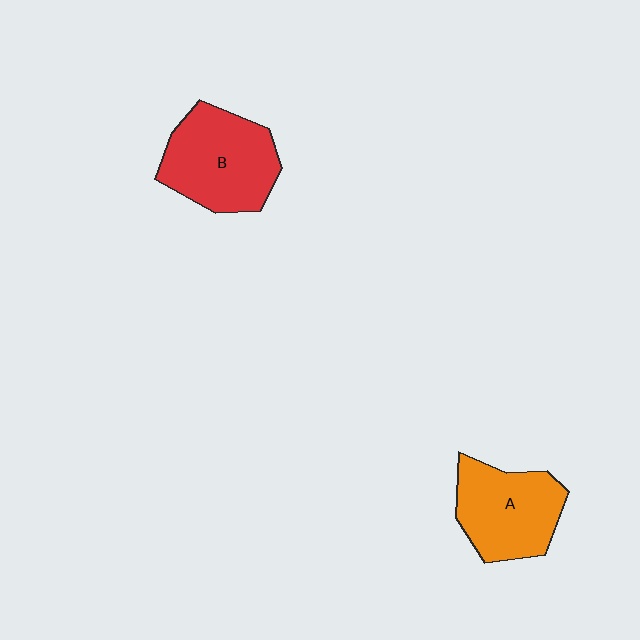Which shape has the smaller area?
Shape A (orange).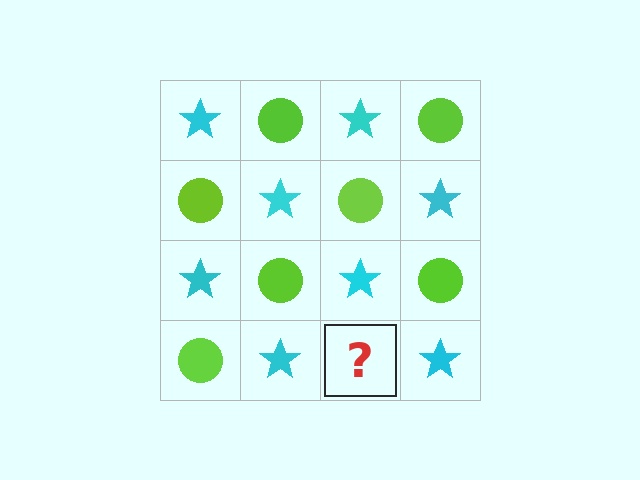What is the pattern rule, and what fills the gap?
The rule is that it alternates cyan star and lime circle in a checkerboard pattern. The gap should be filled with a lime circle.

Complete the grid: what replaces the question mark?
The question mark should be replaced with a lime circle.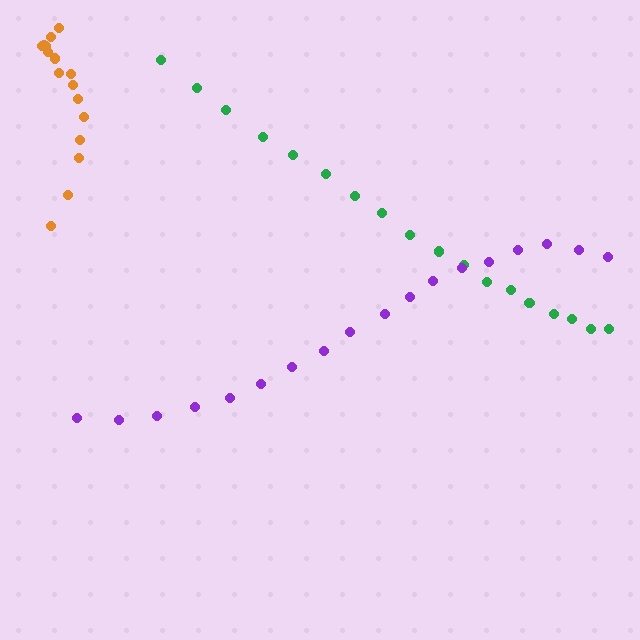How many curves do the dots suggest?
There are 3 distinct paths.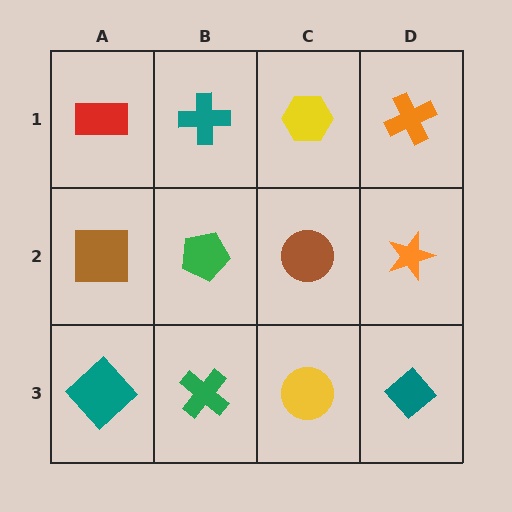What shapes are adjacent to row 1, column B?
A green pentagon (row 2, column B), a red rectangle (row 1, column A), a yellow hexagon (row 1, column C).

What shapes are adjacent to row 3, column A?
A brown square (row 2, column A), a green cross (row 3, column B).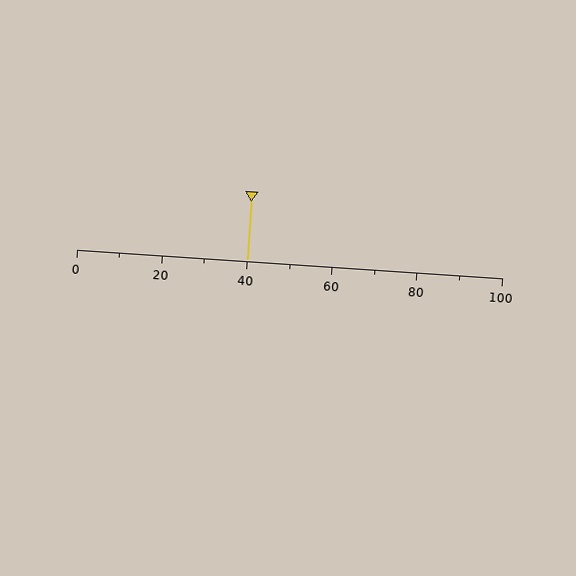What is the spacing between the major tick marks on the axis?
The major ticks are spaced 20 apart.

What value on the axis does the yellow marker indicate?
The marker indicates approximately 40.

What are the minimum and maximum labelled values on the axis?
The axis runs from 0 to 100.